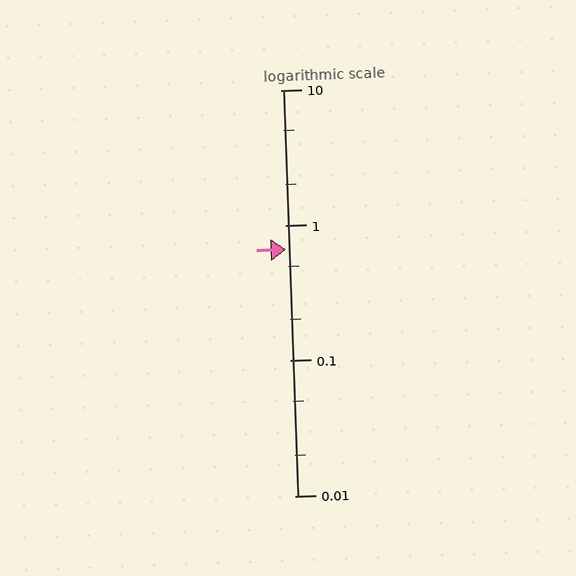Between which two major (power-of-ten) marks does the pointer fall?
The pointer is between 0.1 and 1.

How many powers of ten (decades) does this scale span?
The scale spans 3 decades, from 0.01 to 10.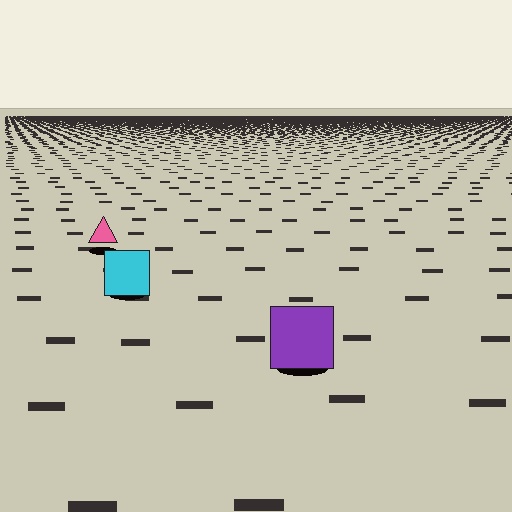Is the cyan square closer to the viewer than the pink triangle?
Yes. The cyan square is closer — you can tell from the texture gradient: the ground texture is coarser near it.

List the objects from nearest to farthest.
From nearest to farthest: the purple square, the cyan square, the pink triangle.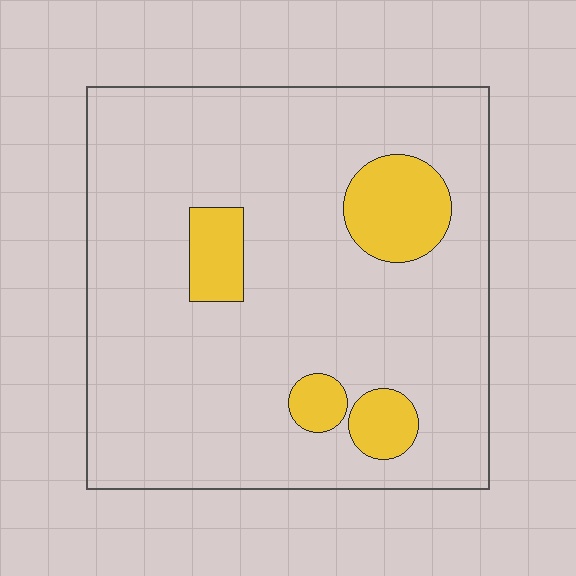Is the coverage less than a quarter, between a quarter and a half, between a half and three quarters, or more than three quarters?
Less than a quarter.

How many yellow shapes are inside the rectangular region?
4.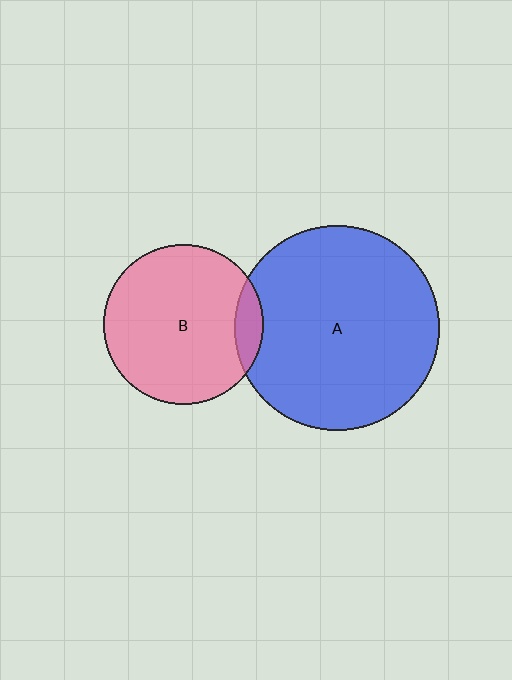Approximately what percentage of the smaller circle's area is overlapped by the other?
Approximately 10%.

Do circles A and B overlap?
Yes.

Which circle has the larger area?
Circle A (blue).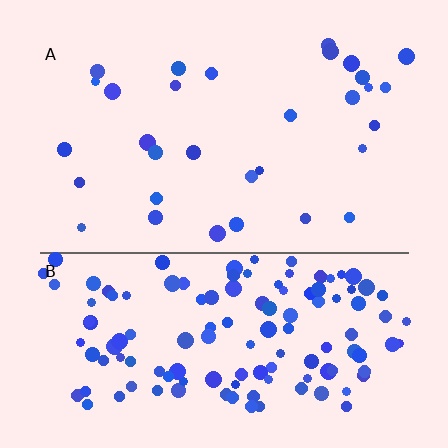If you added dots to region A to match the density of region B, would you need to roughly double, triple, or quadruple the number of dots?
Approximately quadruple.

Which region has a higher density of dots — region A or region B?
B (the bottom).